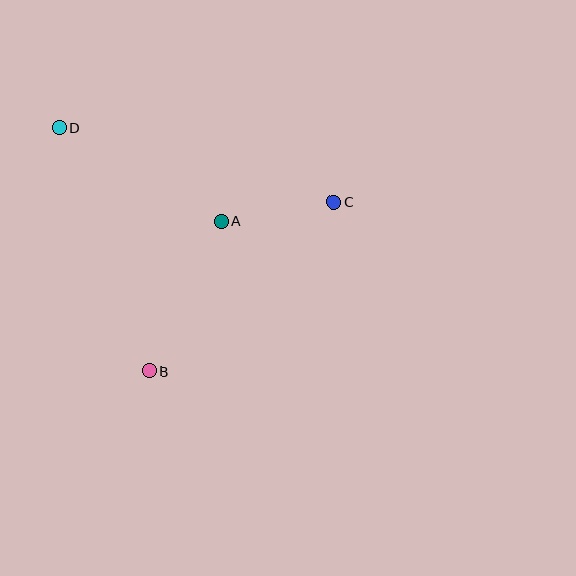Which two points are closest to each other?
Points A and C are closest to each other.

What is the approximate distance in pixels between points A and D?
The distance between A and D is approximately 186 pixels.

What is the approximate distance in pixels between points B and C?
The distance between B and C is approximately 251 pixels.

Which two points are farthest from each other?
Points C and D are farthest from each other.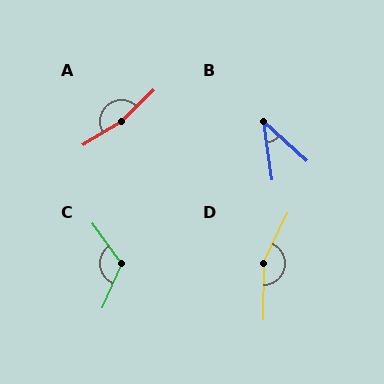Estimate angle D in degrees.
Approximately 155 degrees.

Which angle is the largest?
A, at approximately 167 degrees.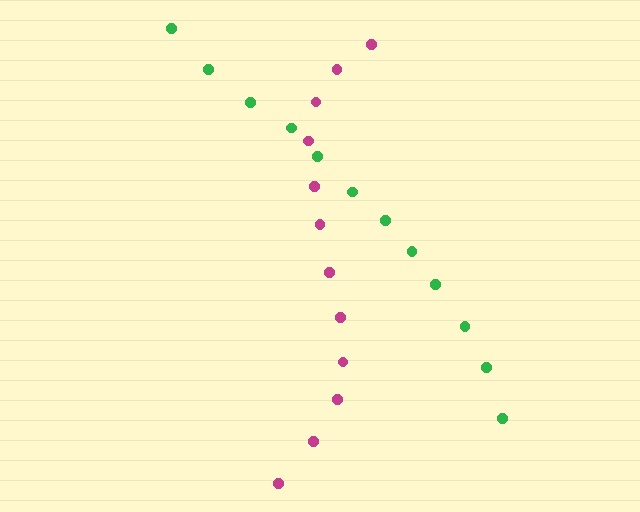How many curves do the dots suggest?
There are 2 distinct paths.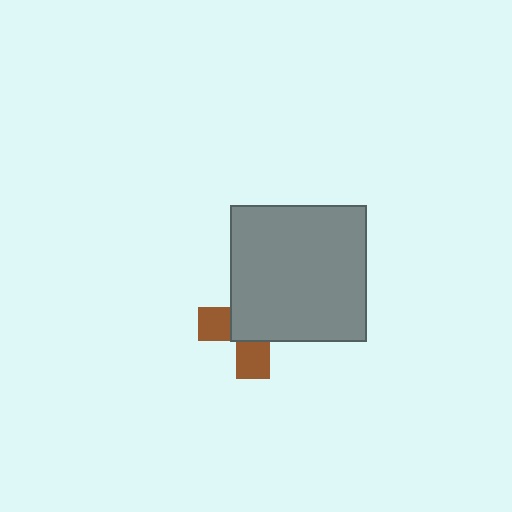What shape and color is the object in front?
The object in front is a gray square.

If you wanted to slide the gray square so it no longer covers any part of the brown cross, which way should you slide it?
Slide it toward the upper-right — that is the most direct way to separate the two shapes.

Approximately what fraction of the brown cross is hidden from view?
Roughly 62% of the brown cross is hidden behind the gray square.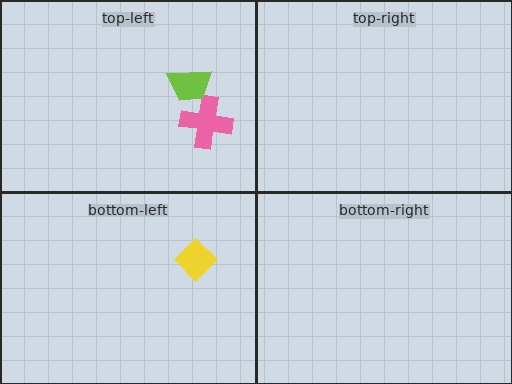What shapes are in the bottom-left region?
The yellow diamond.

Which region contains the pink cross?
The top-left region.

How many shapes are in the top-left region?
2.